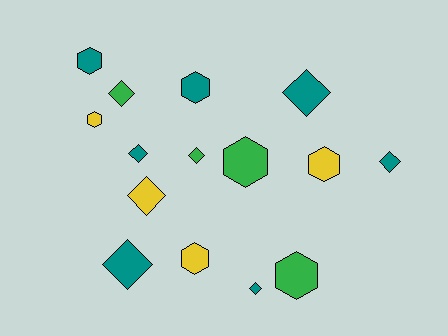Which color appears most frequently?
Teal, with 7 objects.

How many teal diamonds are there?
There are 5 teal diamonds.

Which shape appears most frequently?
Diamond, with 8 objects.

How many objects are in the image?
There are 15 objects.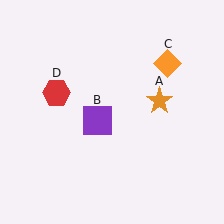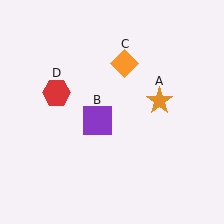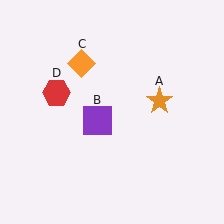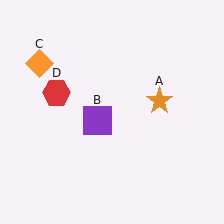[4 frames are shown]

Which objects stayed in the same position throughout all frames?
Orange star (object A) and purple square (object B) and red hexagon (object D) remained stationary.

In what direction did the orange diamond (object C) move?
The orange diamond (object C) moved left.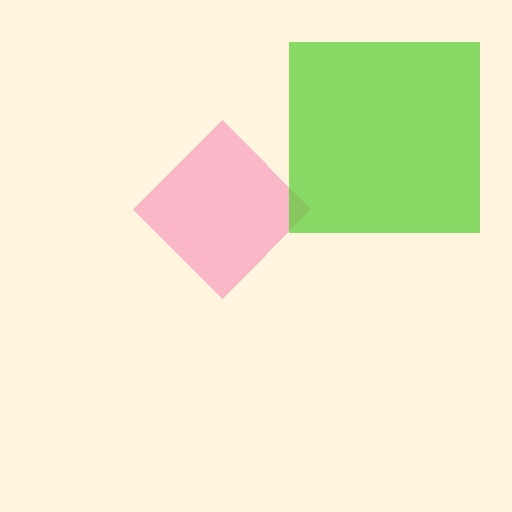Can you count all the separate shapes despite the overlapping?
Yes, there are 2 separate shapes.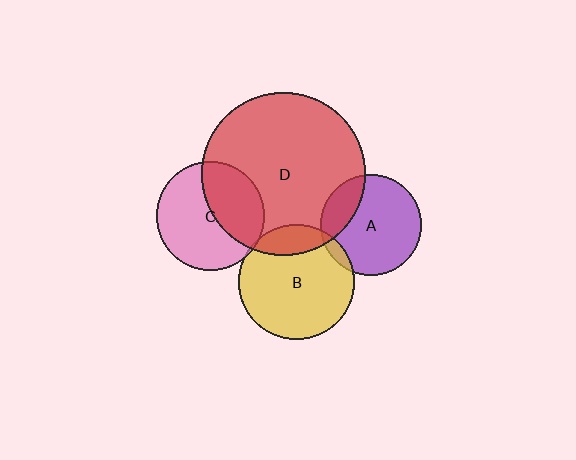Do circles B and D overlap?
Yes.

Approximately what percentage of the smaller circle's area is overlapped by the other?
Approximately 15%.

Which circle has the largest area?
Circle D (red).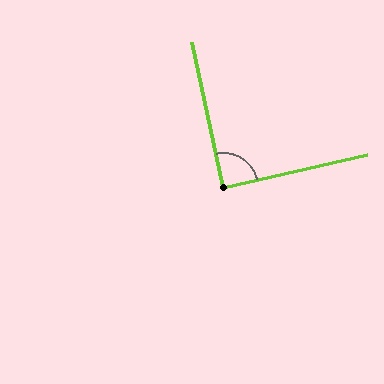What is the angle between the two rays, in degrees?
Approximately 89 degrees.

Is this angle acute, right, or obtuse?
It is approximately a right angle.